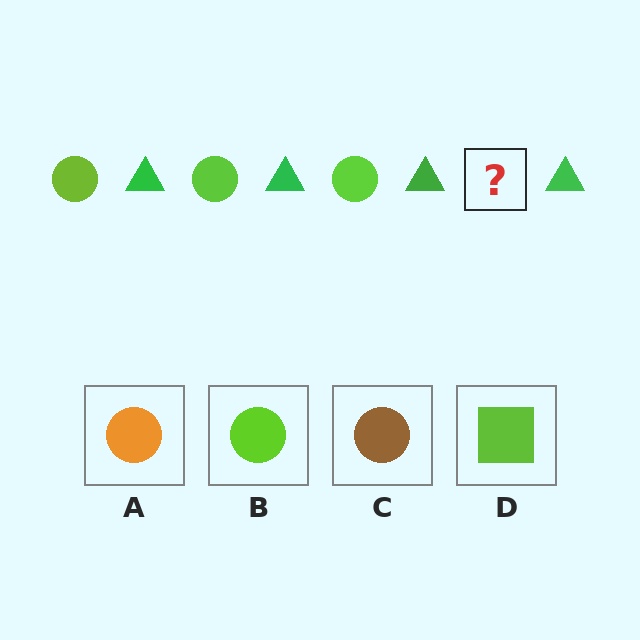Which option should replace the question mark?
Option B.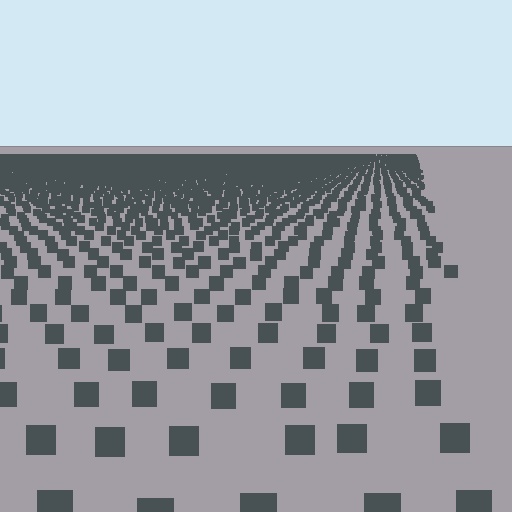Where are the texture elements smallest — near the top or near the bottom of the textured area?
Near the top.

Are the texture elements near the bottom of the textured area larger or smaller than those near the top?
Larger. Near the bottom, elements are closer to the viewer and appear at a bigger on-screen size.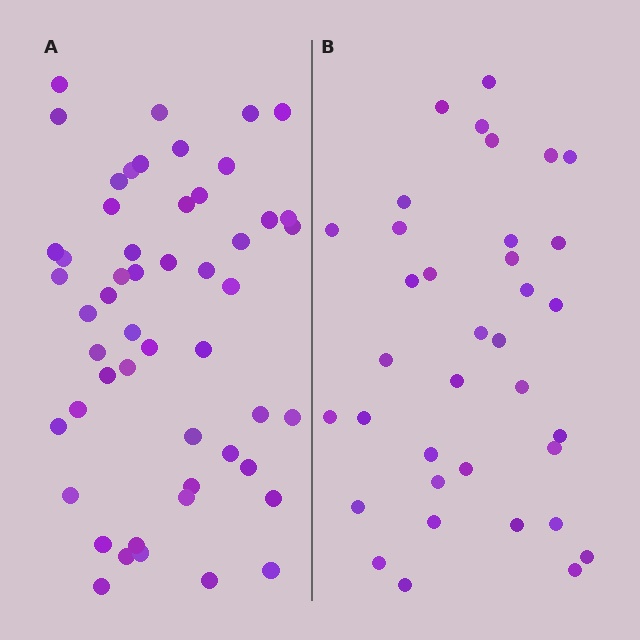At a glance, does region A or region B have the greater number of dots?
Region A (the left region) has more dots.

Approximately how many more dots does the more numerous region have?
Region A has approximately 15 more dots than region B.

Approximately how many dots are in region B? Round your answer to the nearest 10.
About 40 dots. (The exact count is 36, which rounds to 40.)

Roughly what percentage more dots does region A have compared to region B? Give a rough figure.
About 45% more.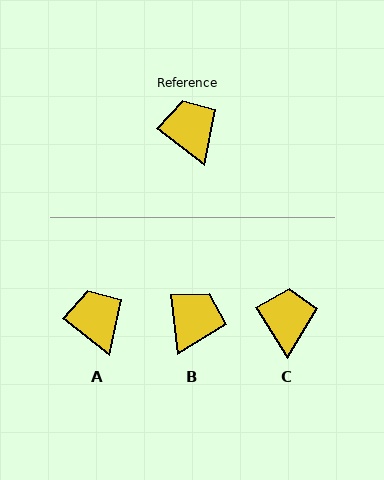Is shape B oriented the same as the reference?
No, it is off by about 46 degrees.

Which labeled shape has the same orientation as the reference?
A.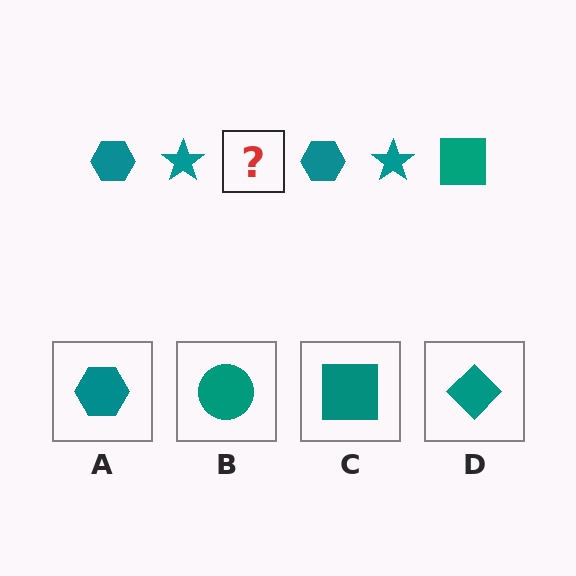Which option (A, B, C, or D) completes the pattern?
C.